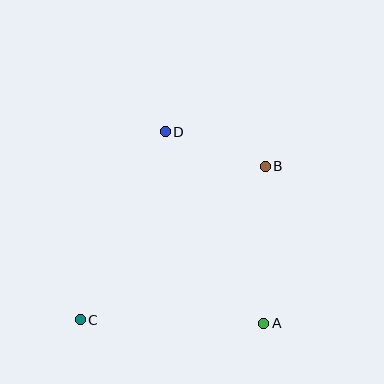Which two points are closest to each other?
Points B and D are closest to each other.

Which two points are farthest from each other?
Points B and C are farthest from each other.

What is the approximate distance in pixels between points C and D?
The distance between C and D is approximately 206 pixels.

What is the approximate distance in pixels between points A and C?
The distance between A and C is approximately 183 pixels.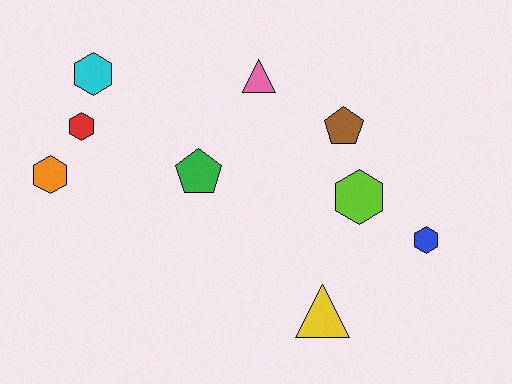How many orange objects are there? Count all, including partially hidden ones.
There is 1 orange object.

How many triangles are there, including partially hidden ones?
There are 2 triangles.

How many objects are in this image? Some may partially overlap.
There are 9 objects.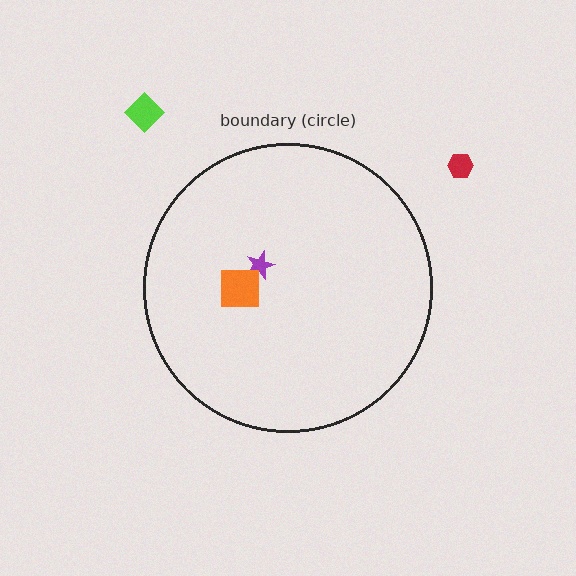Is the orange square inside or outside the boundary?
Inside.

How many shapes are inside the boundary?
2 inside, 2 outside.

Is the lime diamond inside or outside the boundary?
Outside.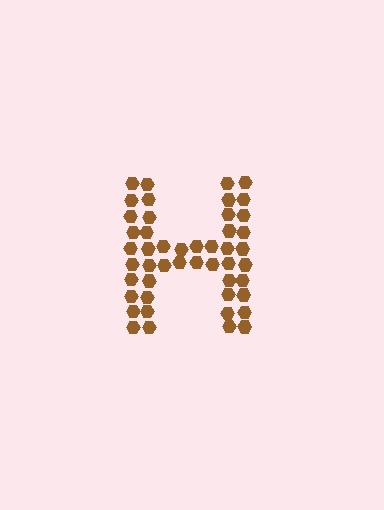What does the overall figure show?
The overall figure shows the letter H.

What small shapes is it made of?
It is made of small hexagons.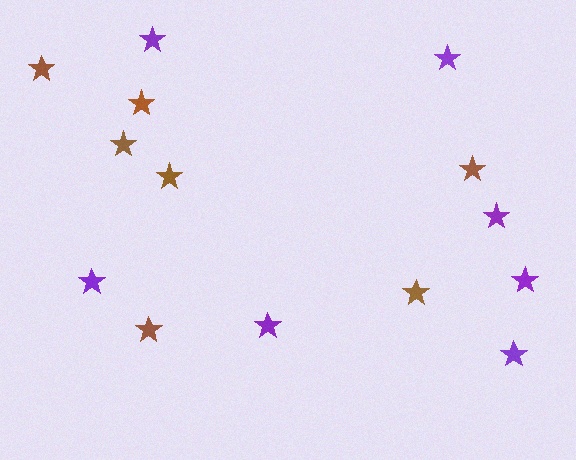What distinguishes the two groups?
There are 2 groups: one group of purple stars (7) and one group of brown stars (7).